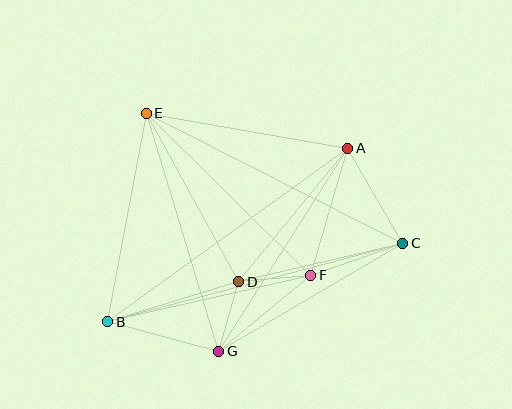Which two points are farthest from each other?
Points B and C are farthest from each other.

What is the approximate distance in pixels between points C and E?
The distance between C and E is approximately 287 pixels.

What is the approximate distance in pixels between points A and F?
The distance between A and F is approximately 132 pixels.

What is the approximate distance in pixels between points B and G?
The distance between B and G is approximately 115 pixels.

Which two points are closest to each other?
Points D and G are closest to each other.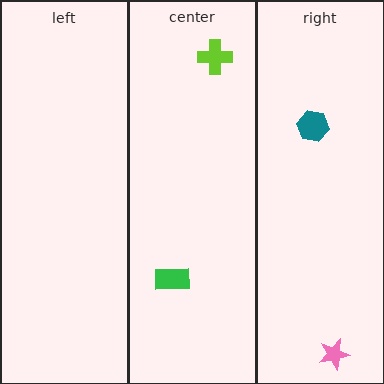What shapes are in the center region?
The lime cross, the green rectangle.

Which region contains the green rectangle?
The center region.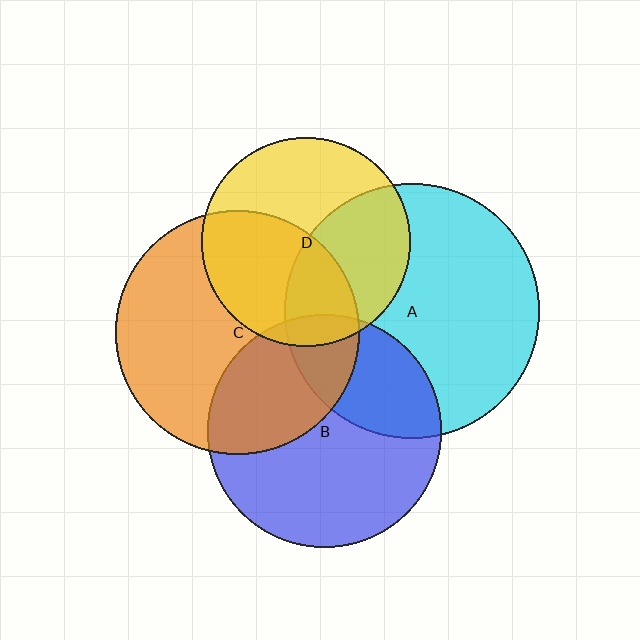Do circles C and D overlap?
Yes.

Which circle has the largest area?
Circle A (cyan).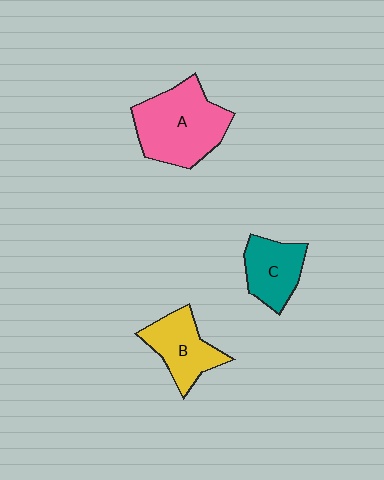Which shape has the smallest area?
Shape C (teal).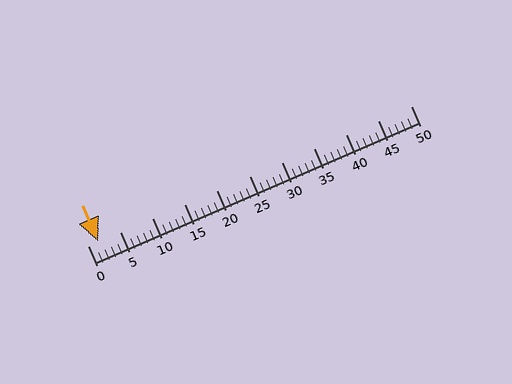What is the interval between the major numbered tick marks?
The major tick marks are spaced 5 units apart.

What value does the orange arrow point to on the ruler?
The orange arrow points to approximately 2.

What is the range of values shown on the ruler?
The ruler shows values from 0 to 50.